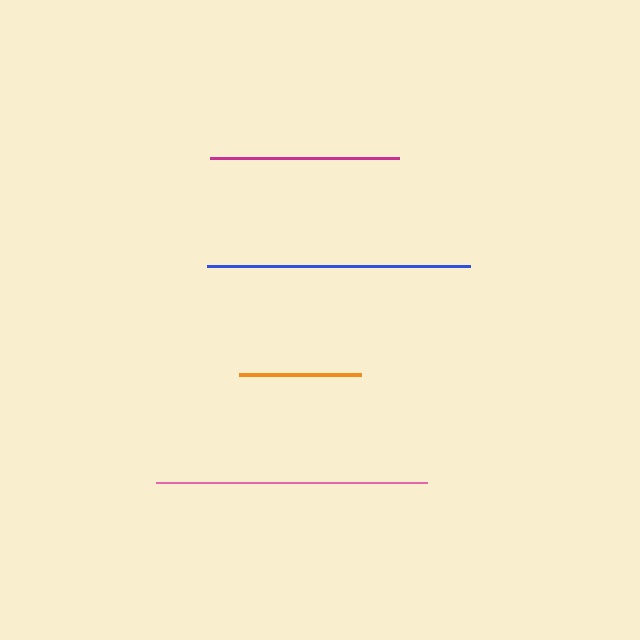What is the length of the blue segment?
The blue segment is approximately 264 pixels long.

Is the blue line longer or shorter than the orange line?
The blue line is longer than the orange line.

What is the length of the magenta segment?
The magenta segment is approximately 189 pixels long.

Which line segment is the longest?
The pink line is the longest at approximately 271 pixels.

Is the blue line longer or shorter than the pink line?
The pink line is longer than the blue line.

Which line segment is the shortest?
The orange line is the shortest at approximately 122 pixels.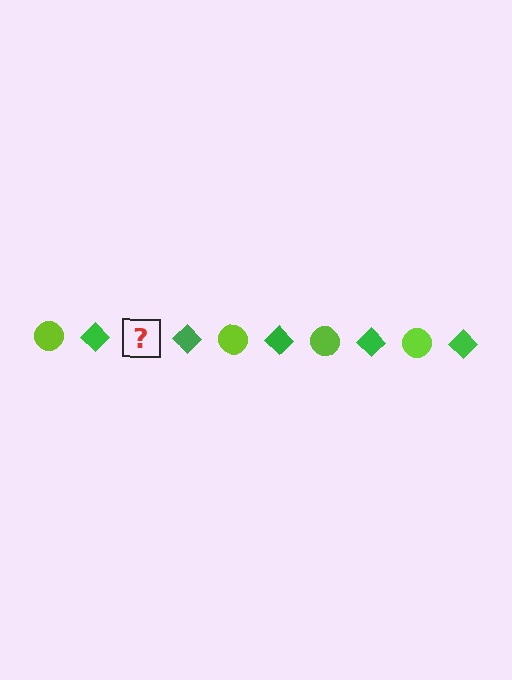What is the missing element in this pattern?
The missing element is a lime circle.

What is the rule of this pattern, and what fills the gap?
The rule is that the pattern alternates between lime circle and green diamond. The gap should be filled with a lime circle.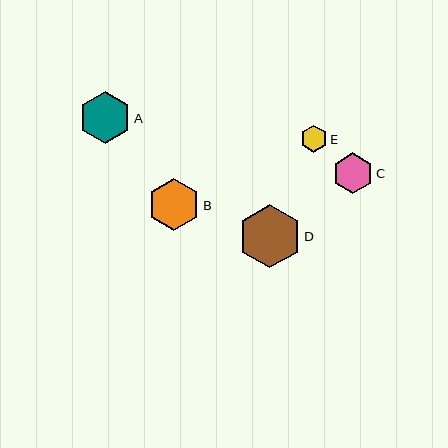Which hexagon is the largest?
Hexagon D is the largest with a size of approximately 63 pixels.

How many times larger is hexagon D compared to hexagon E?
Hexagon D is approximately 2.3 times the size of hexagon E.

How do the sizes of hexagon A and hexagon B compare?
Hexagon A and hexagon B are approximately the same size.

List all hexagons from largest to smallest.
From largest to smallest: D, A, B, C, E.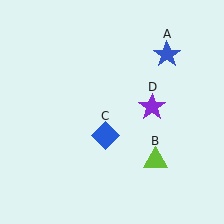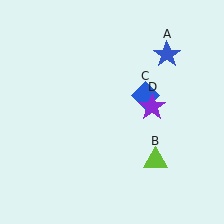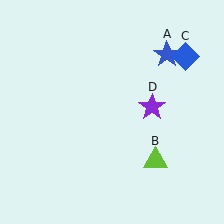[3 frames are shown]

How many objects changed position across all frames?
1 object changed position: blue diamond (object C).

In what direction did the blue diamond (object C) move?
The blue diamond (object C) moved up and to the right.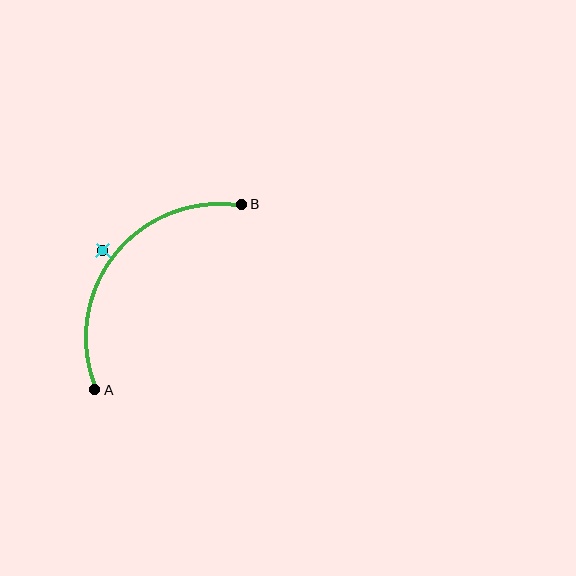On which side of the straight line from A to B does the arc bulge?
The arc bulges above and to the left of the straight line connecting A and B.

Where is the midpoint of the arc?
The arc midpoint is the point on the curve farthest from the straight line joining A and B. It sits above and to the left of that line.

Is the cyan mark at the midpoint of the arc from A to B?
No — the cyan mark does not lie on the arc at all. It sits slightly outside the curve.